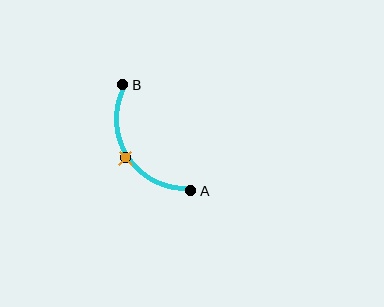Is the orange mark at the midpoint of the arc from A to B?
Yes. The orange mark lies on the arc at equal arc-length from both A and B — it is the arc midpoint.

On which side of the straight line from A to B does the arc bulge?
The arc bulges to the left of the straight line connecting A and B.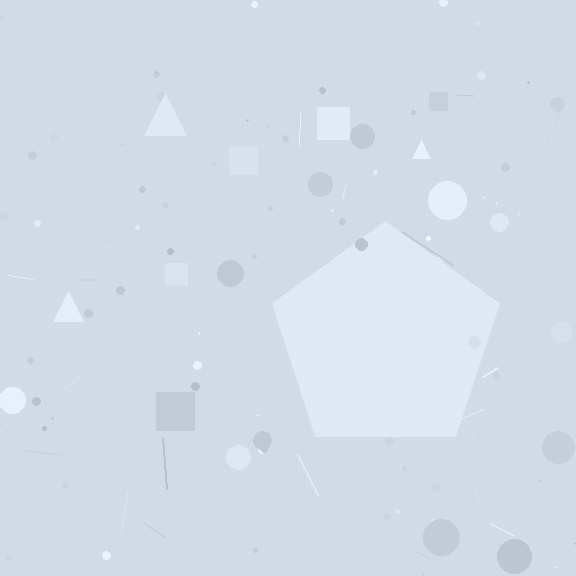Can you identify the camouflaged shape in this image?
The camouflaged shape is a pentagon.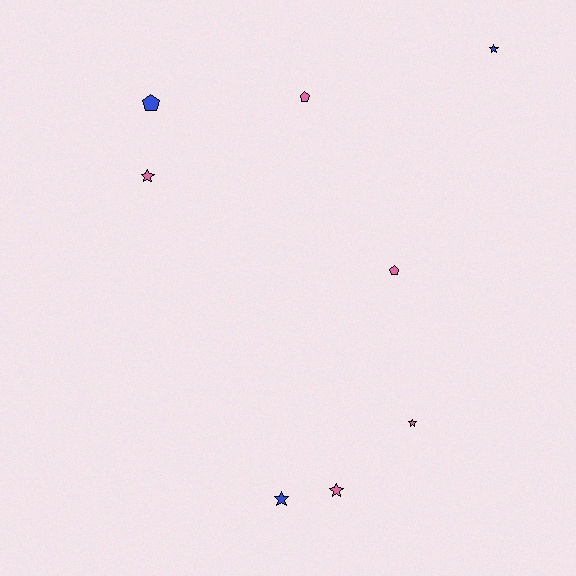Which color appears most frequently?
Pink, with 5 objects.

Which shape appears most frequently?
Star, with 5 objects.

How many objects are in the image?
There are 8 objects.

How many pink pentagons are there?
There are 2 pink pentagons.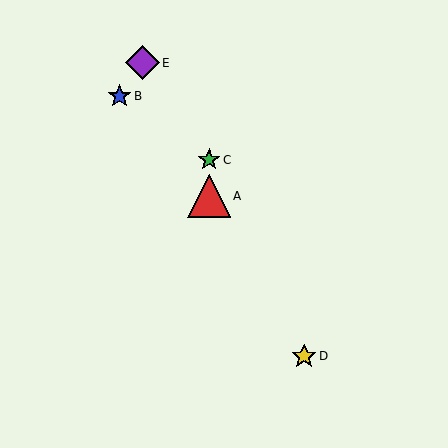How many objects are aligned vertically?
2 objects (A, C) are aligned vertically.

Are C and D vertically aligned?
No, C is at x≈209 and D is at x≈304.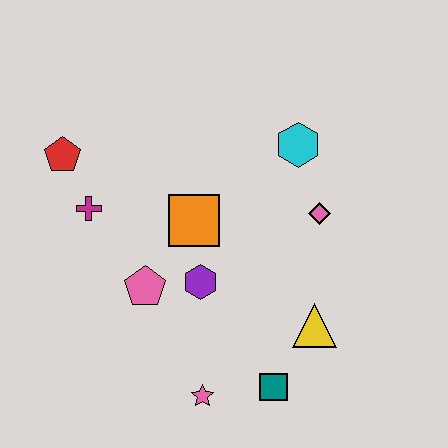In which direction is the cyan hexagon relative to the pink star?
The cyan hexagon is above the pink star.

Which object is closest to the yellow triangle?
The teal square is closest to the yellow triangle.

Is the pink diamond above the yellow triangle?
Yes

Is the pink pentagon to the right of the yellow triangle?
No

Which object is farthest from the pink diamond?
The red pentagon is farthest from the pink diamond.